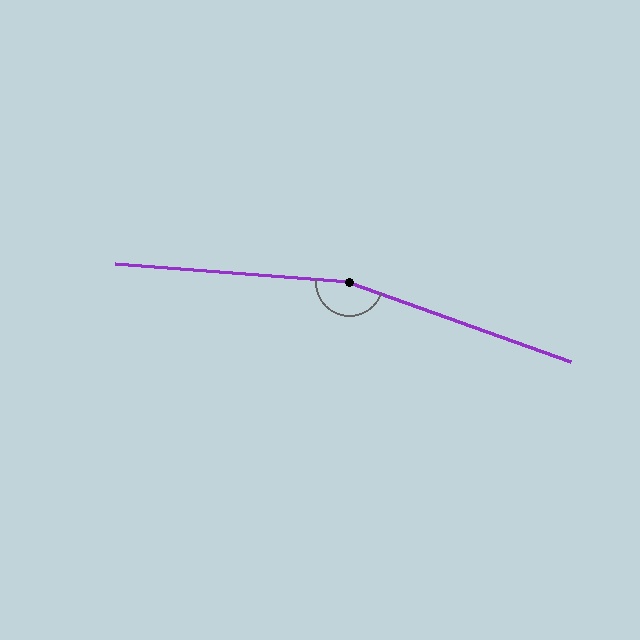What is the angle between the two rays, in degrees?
Approximately 165 degrees.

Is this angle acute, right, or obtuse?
It is obtuse.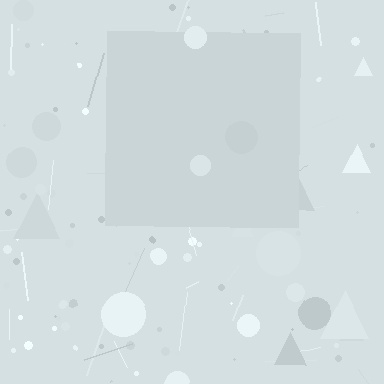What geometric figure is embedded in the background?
A square is embedded in the background.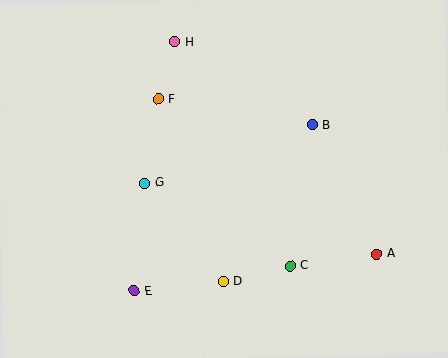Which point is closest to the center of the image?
Point G at (145, 183) is closest to the center.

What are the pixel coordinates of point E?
Point E is at (134, 291).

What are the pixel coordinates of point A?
Point A is at (376, 254).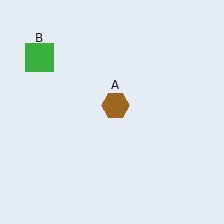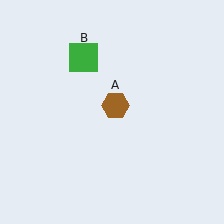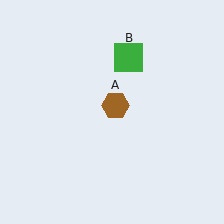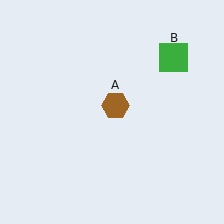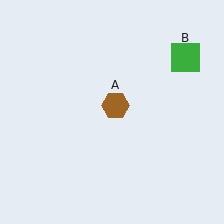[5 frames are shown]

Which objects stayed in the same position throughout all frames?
Brown hexagon (object A) remained stationary.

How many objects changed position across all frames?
1 object changed position: green square (object B).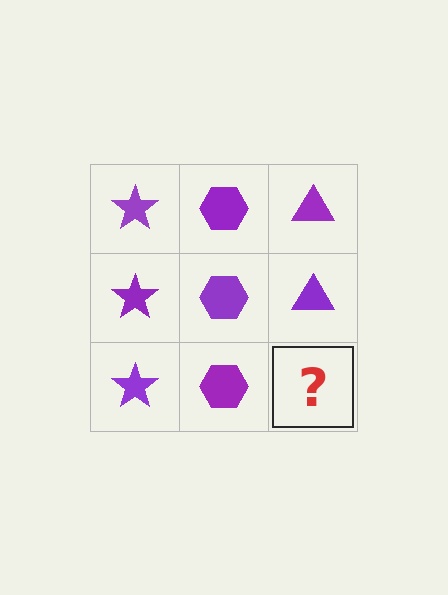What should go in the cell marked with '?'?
The missing cell should contain a purple triangle.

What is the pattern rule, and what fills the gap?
The rule is that each column has a consistent shape. The gap should be filled with a purple triangle.